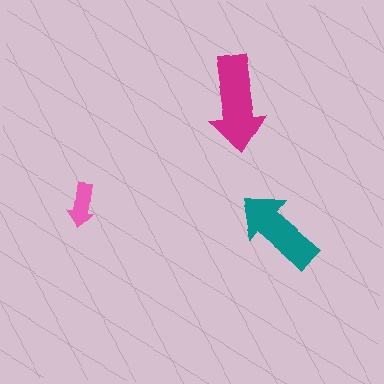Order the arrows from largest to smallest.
the magenta one, the teal one, the pink one.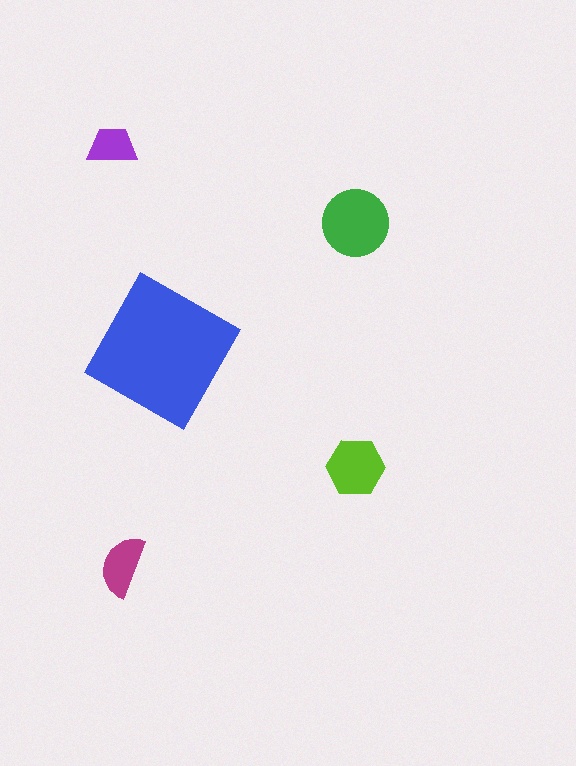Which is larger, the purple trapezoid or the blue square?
The blue square.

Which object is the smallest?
The purple trapezoid.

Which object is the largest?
The blue square.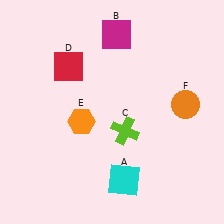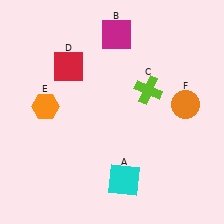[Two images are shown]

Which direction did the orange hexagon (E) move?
The orange hexagon (E) moved left.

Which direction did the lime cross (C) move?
The lime cross (C) moved up.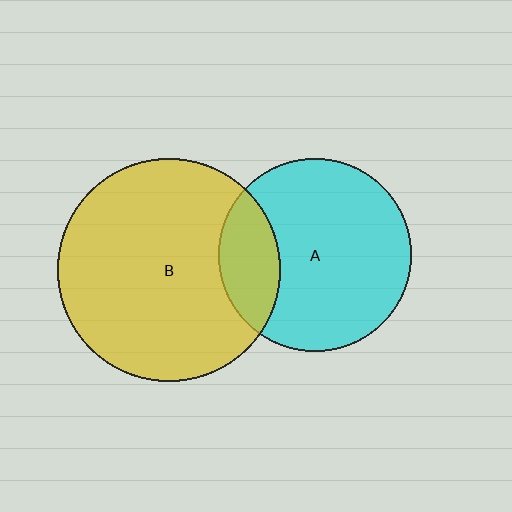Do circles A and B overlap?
Yes.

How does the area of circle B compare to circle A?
Approximately 1.3 times.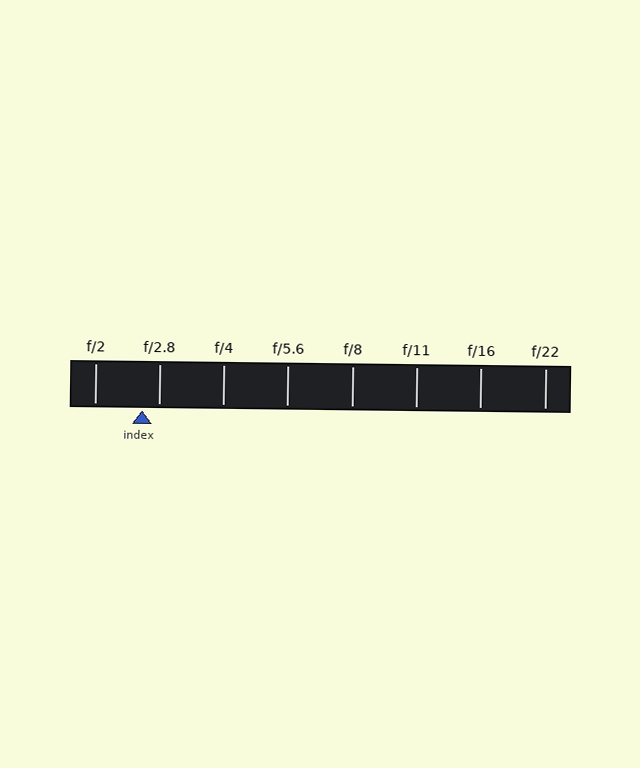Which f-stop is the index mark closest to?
The index mark is closest to f/2.8.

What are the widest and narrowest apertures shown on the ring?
The widest aperture shown is f/2 and the narrowest is f/22.